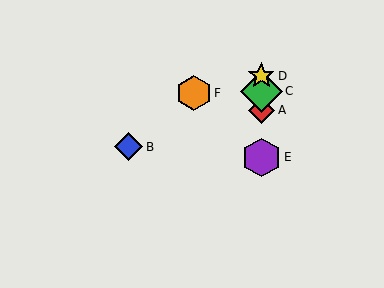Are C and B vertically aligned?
No, C is at x≈261 and B is at x≈129.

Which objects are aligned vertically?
Objects A, C, D, E are aligned vertically.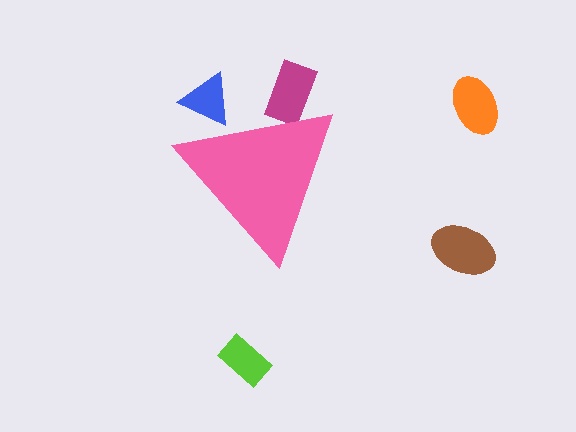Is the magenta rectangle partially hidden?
Yes, the magenta rectangle is partially hidden behind the pink triangle.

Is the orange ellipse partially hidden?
No, the orange ellipse is fully visible.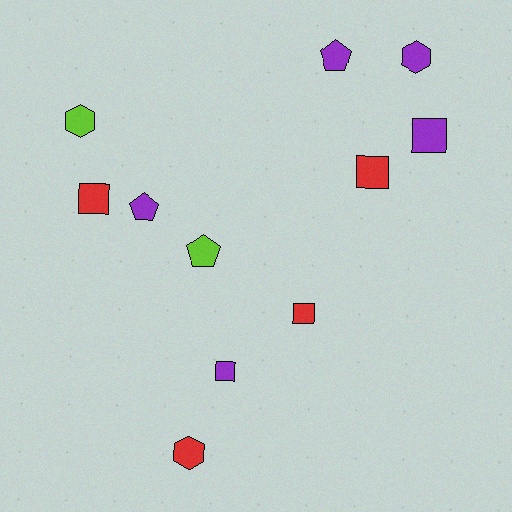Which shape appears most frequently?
Square, with 5 objects.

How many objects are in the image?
There are 11 objects.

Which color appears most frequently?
Purple, with 5 objects.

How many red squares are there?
There are 3 red squares.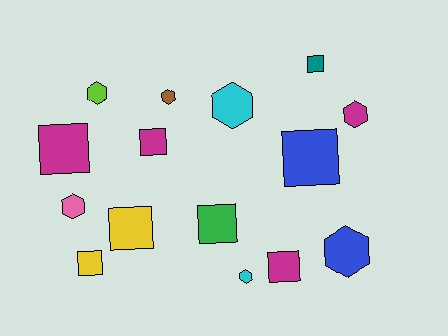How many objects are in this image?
There are 15 objects.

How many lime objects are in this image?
There is 1 lime object.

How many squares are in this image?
There are 8 squares.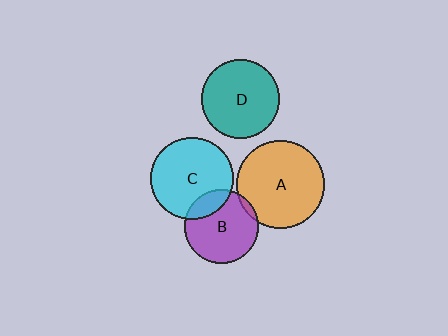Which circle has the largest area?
Circle A (orange).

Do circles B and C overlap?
Yes.